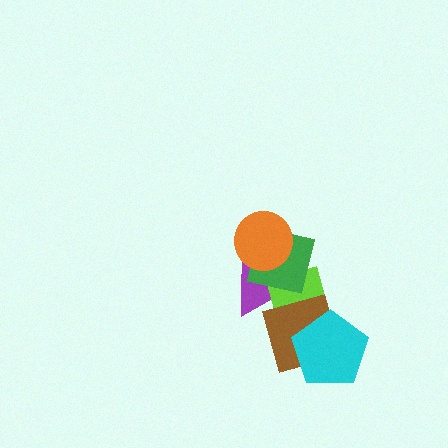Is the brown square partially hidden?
Yes, it is partially covered by another shape.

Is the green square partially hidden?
Yes, it is partially covered by another shape.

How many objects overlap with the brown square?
3 objects overlap with the brown square.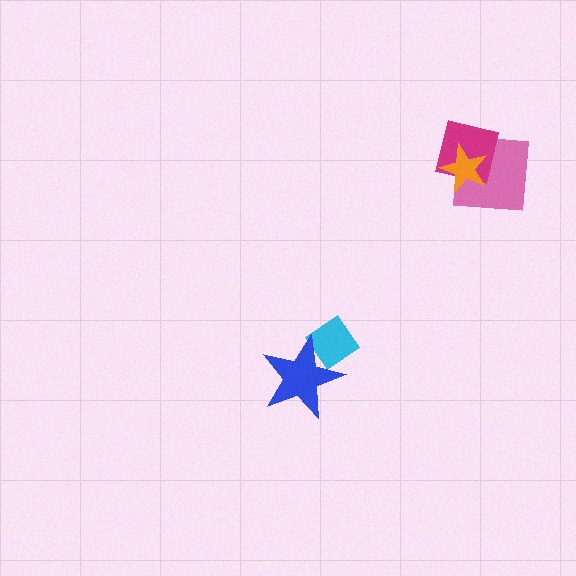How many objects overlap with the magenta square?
2 objects overlap with the magenta square.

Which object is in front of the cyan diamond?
The blue star is in front of the cyan diamond.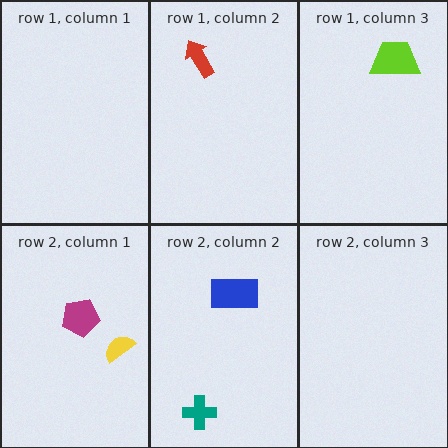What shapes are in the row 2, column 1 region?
The magenta pentagon, the yellow semicircle.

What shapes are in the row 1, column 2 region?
The red arrow.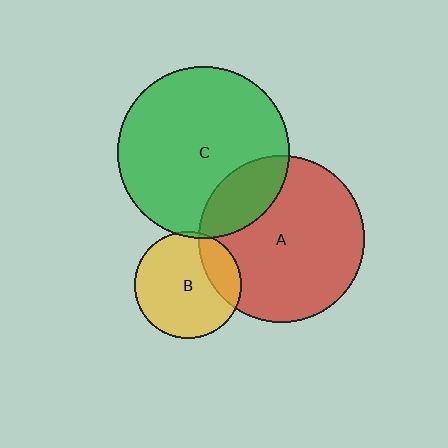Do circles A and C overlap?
Yes.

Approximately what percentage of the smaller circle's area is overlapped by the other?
Approximately 20%.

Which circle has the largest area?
Circle C (green).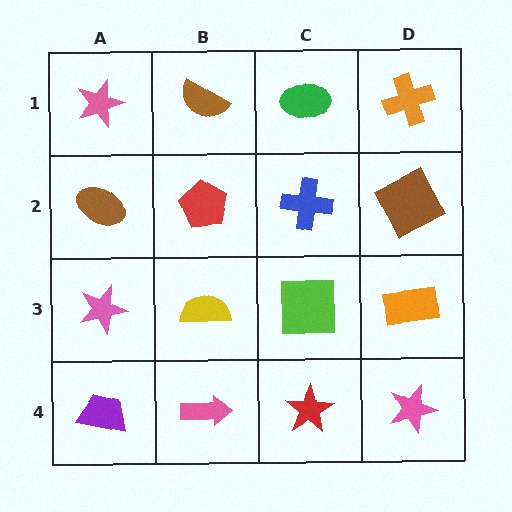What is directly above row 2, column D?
An orange cross.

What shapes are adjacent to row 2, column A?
A pink star (row 1, column A), a pink star (row 3, column A), a red pentagon (row 2, column B).